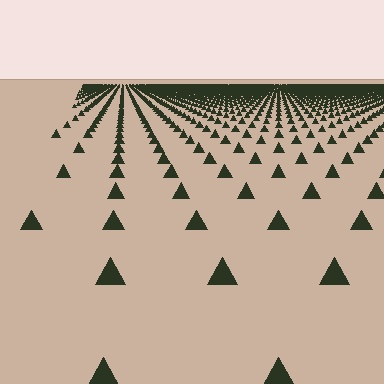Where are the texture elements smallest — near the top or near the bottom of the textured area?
Near the top.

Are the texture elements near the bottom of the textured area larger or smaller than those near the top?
Larger. Near the bottom, elements are closer to the viewer and appear at a bigger on-screen size.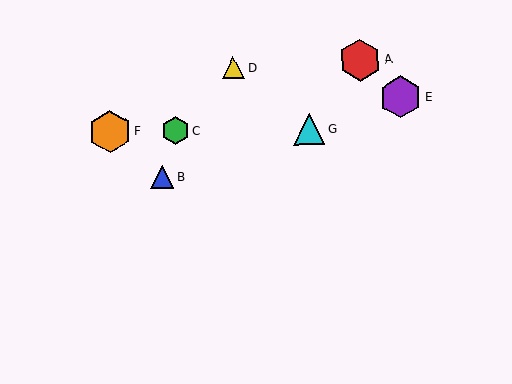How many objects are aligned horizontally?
3 objects (C, F, G) are aligned horizontally.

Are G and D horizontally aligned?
No, G is at y≈129 and D is at y≈68.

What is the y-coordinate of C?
Object C is at y≈131.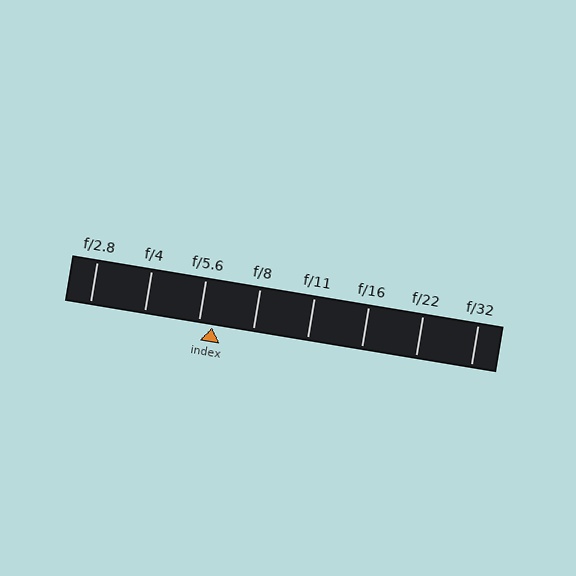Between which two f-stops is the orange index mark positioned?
The index mark is between f/5.6 and f/8.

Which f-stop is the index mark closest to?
The index mark is closest to f/5.6.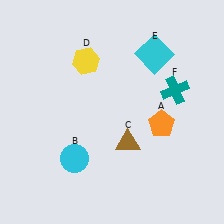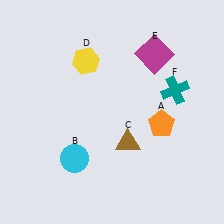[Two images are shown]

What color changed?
The square (E) changed from cyan in Image 1 to magenta in Image 2.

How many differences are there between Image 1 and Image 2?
There is 1 difference between the two images.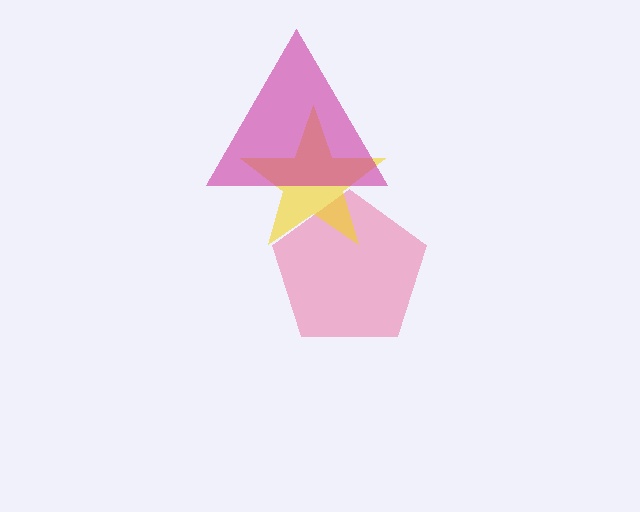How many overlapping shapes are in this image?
There are 3 overlapping shapes in the image.